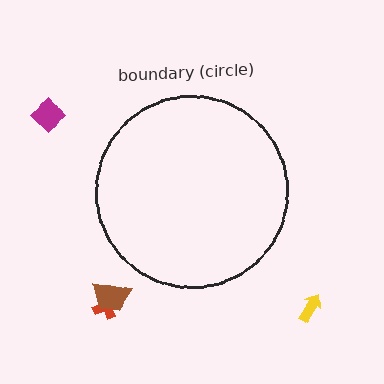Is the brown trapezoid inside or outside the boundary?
Outside.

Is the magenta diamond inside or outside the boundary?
Outside.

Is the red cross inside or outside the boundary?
Outside.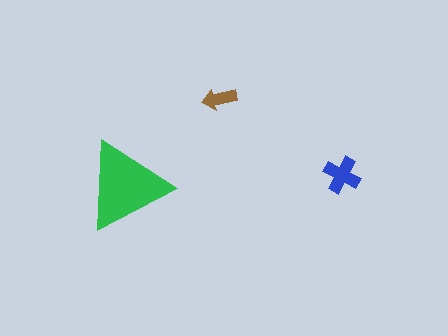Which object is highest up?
The brown arrow is topmost.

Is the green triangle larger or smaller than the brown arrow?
Larger.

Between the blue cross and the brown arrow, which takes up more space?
The blue cross.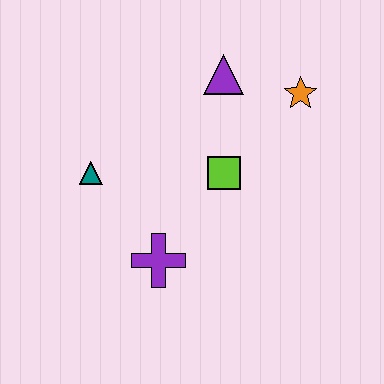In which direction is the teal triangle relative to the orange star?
The teal triangle is to the left of the orange star.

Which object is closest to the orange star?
The purple triangle is closest to the orange star.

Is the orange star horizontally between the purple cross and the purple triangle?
No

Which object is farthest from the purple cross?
The orange star is farthest from the purple cross.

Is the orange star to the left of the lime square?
No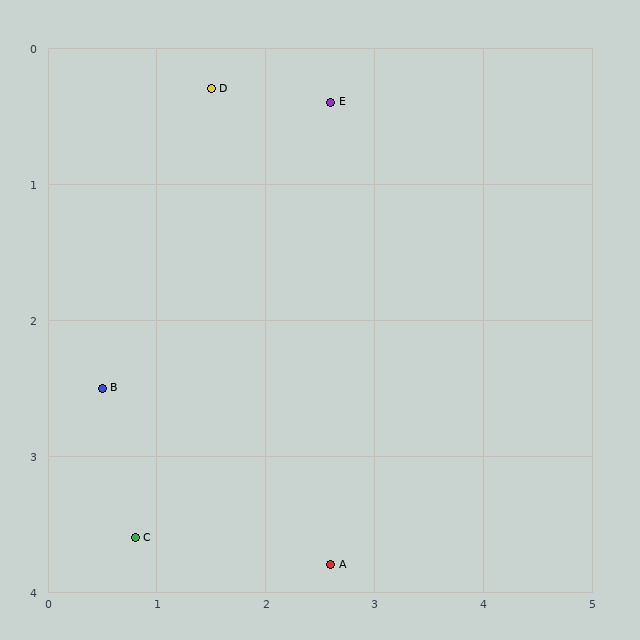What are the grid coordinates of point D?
Point D is at approximately (1.5, 0.3).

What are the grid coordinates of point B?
Point B is at approximately (0.5, 2.5).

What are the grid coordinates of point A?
Point A is at approximately (2.6, 3.8).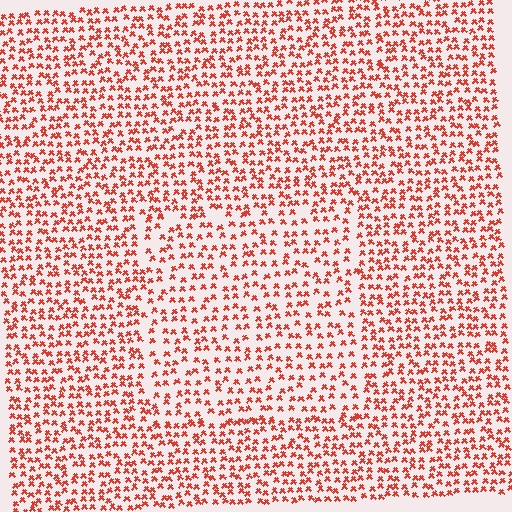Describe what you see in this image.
The image contains small red elements arranged at two different densities. A rectangle-shaped region is visible where the elements are less densely packed than the surrounding area.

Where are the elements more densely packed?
The elements are more densely packed outside the rectangle boundary.